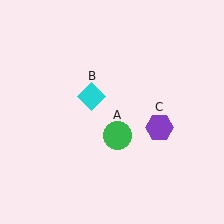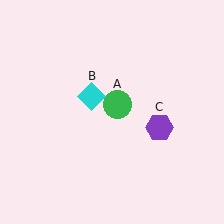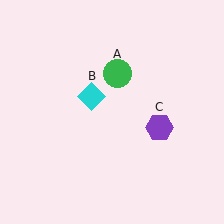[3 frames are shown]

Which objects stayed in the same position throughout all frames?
Cyan diamond (object B) and purple hexagon (object C) remained stationary.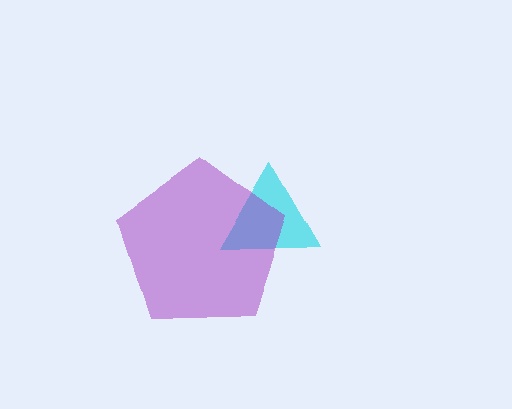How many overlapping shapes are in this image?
There are 2 overlapping shapes in the image.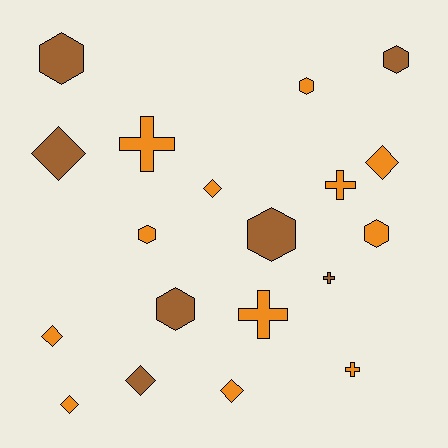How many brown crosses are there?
There is 1 brown cross.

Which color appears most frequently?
Orange, with 12 objects.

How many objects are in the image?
There are 19 objects.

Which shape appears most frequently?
Diamond, with 7 objects.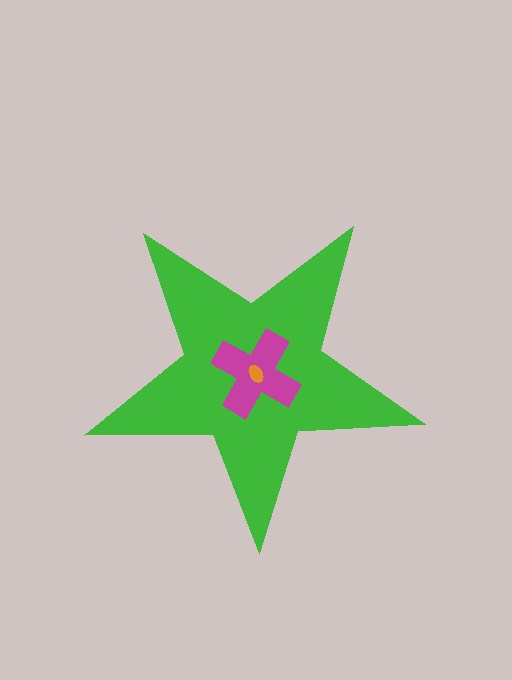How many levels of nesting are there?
3.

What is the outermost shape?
The green star.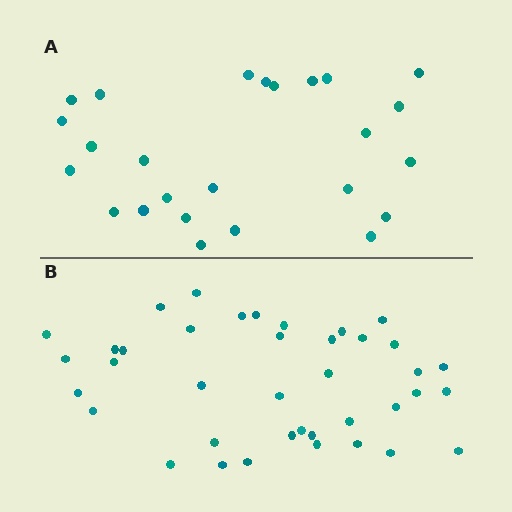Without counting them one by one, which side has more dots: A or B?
Region B (the bottom region) has more dots.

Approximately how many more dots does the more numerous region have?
Region B has approximately 15 more dots than region A.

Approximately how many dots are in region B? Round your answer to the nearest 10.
About 40 dots. (The exact count is 39, which rounds to 40.)